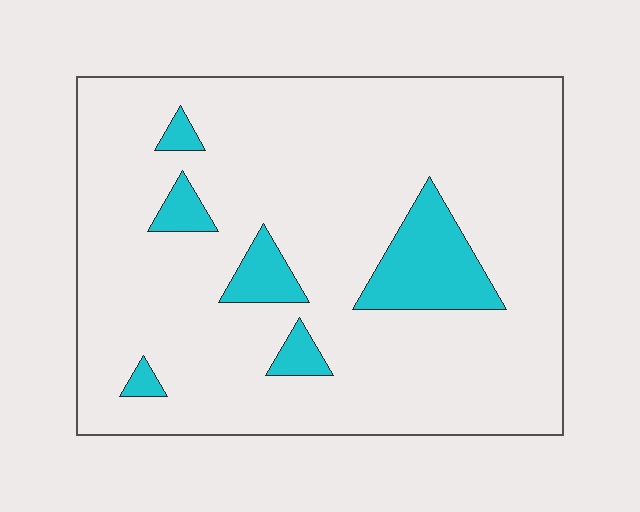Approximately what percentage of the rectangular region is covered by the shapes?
Approximately 10%.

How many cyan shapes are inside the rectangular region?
6.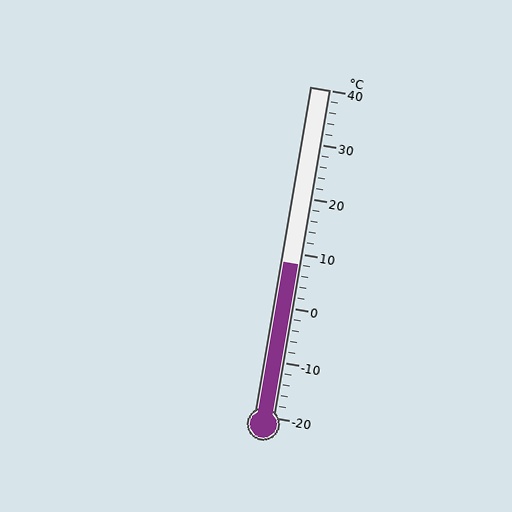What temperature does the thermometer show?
The thermometer shows approximately 8°C.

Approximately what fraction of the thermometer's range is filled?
The thermometer is filled to approximately 45% of its range.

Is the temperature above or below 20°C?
The temperature is below 20°C.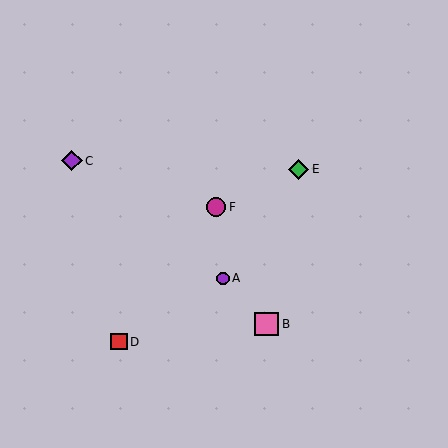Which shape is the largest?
The pink square (labeled B) is the largest.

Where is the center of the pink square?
The center of the pink square is at (267, 324).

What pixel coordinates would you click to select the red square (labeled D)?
Click at (119, 342) to select the red square D.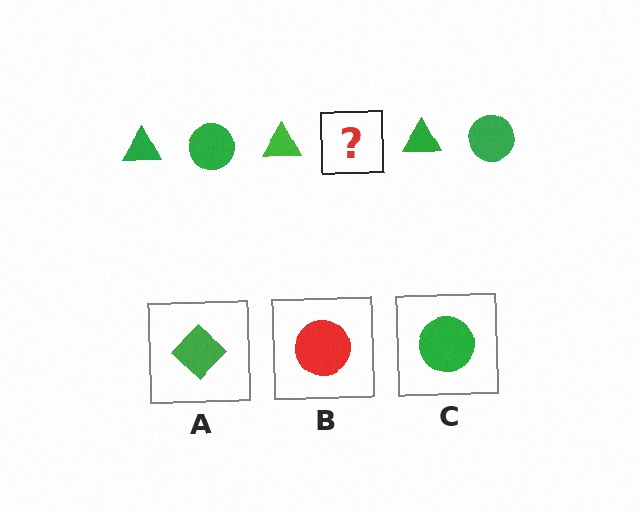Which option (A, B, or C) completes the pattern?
C.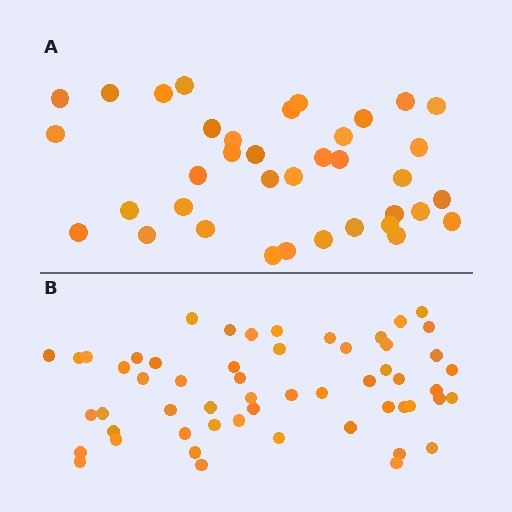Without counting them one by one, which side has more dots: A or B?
Region B (the bottom region) has more dots.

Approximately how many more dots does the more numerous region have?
Region B has approximately 20 more dots than region A.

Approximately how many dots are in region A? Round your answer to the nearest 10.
About 40 dots. (The exact count is 37, which rounds to 40.)